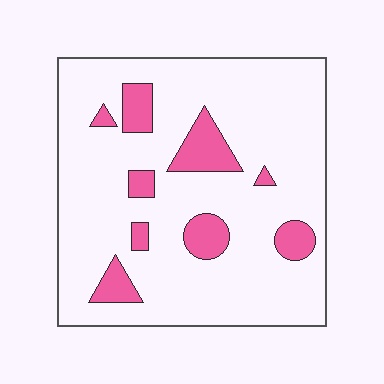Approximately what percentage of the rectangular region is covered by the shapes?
Approximately 15%.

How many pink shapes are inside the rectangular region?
9.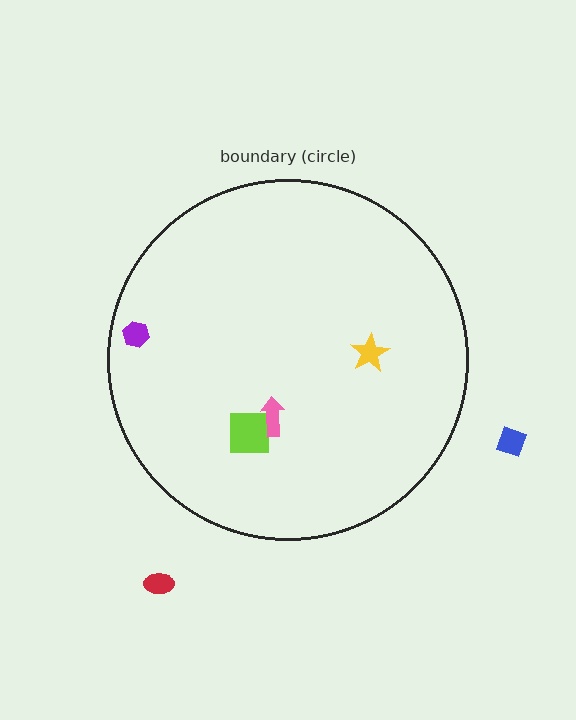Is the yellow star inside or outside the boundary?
Inside.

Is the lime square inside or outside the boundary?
Inside.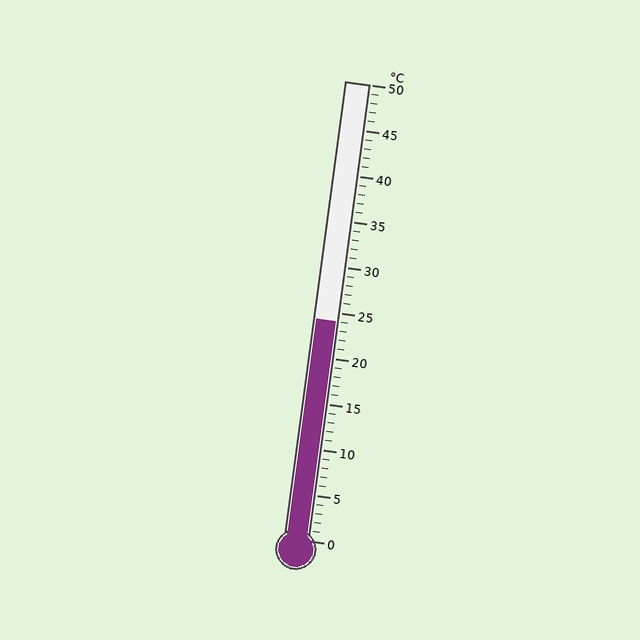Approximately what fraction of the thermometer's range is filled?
The thermometer is filled to approximately 50% of its range.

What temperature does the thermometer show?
The thermometer shows approximately 24°C.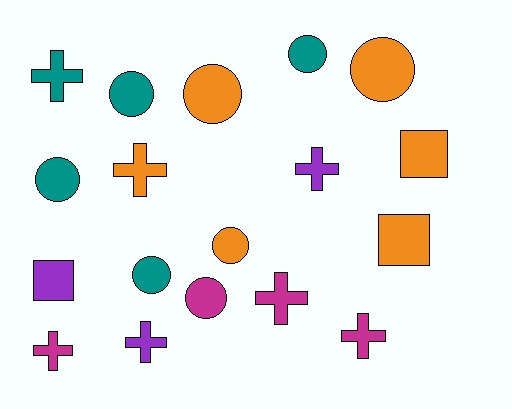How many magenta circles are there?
There is 1 magenta circle.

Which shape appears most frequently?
Circle, with 8 objects.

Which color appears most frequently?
Orange, with 6 objects.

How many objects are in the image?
There are 18 objects.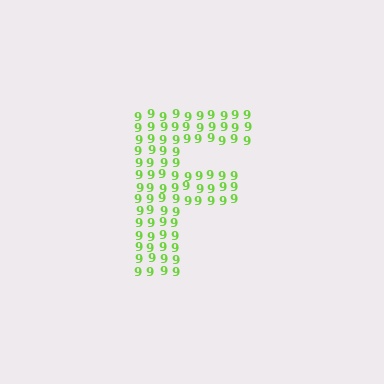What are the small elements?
The small elements are digit 9's.